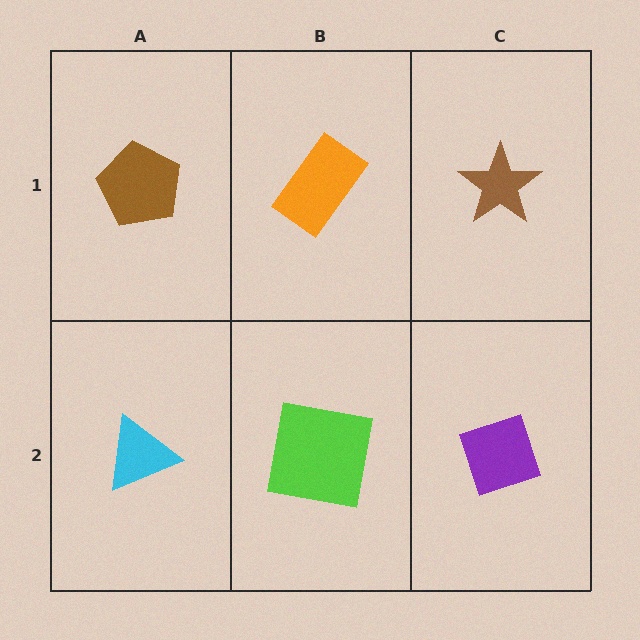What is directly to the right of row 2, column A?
A lime square.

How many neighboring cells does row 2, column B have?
3.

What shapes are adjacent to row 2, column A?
A brown pentagon (row 1, column A), a lime square (row 2, column B).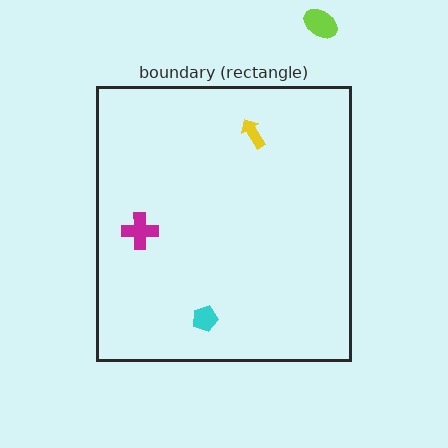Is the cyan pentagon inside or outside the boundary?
Inside.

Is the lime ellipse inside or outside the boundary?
Outside.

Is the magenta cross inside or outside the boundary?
Inside.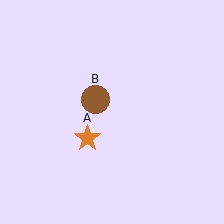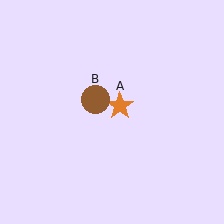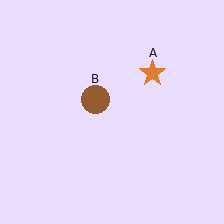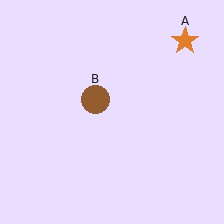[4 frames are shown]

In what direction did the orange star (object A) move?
The orange star (object A) moved up and to the right.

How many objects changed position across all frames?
1 object changed position: orange star (object A).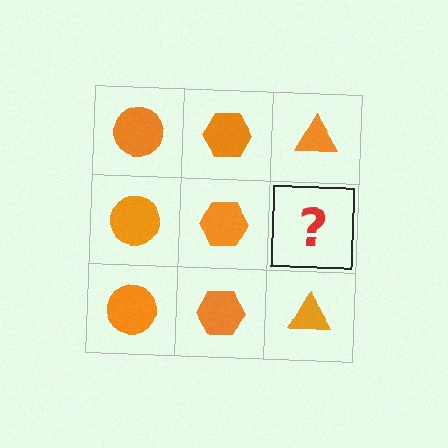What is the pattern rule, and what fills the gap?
The rule is that each column has a consistent shape. The gap should be filled with an orange triangle.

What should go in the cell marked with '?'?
The missing cell should contain an orange triangle.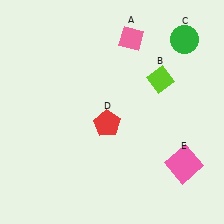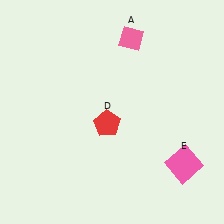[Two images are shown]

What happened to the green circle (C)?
The green circle (C) was removed in Image 2. It was in the top-right area of Image 1.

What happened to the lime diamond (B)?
The lime diamond (B) was removed in Image 2. It was in the top-right area of Image 1.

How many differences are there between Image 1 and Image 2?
There are 2 differences between the two images.